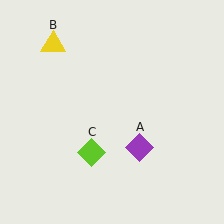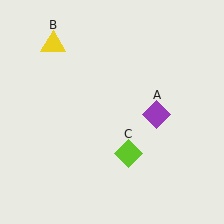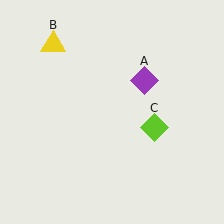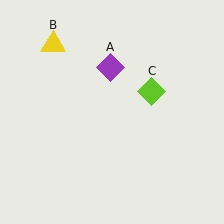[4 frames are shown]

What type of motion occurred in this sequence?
The purple diamond (object A), lime diamond (object C) rotated counterclockwise around the center of the scene.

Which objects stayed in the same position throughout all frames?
Yellow triangle (object B) remained stationary.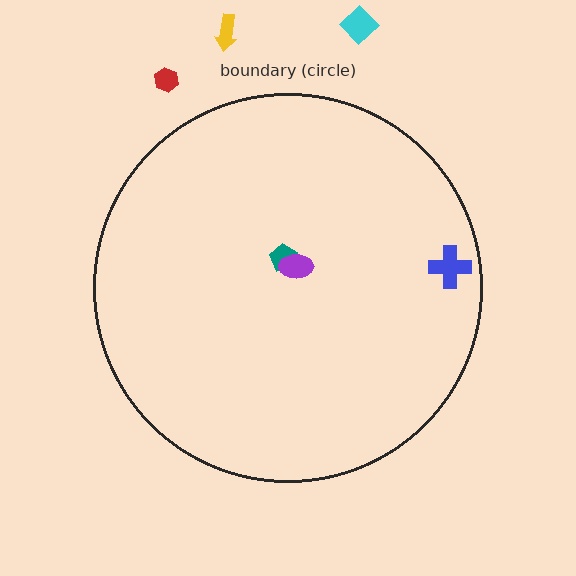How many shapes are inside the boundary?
3 inside, 3 outside.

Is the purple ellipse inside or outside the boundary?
Inside.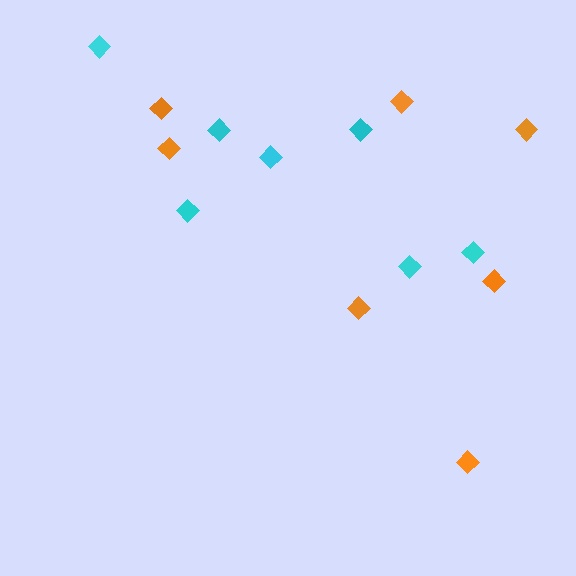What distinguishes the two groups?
There are 2 groups: one group of cyan diamonds (7) and one group of orange diamonds (7).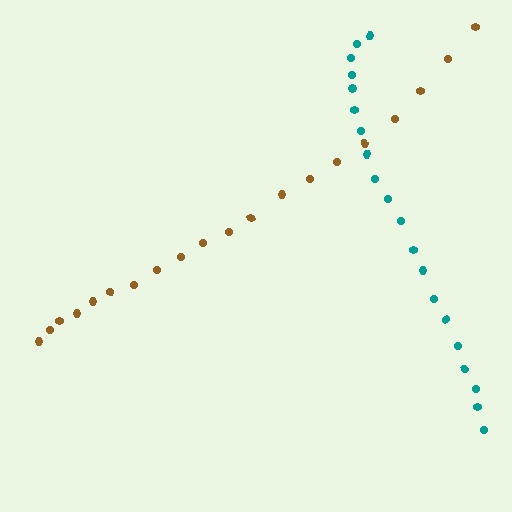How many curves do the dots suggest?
There are 2 distinct paths.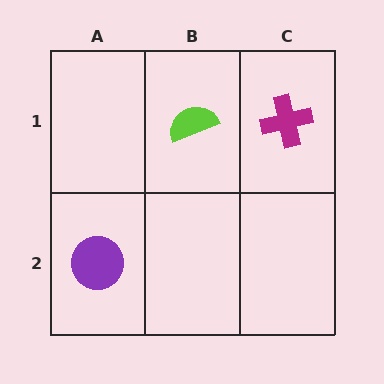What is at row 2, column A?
A purple circle.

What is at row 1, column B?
A lime semicircle.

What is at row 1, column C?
A magenta cross.